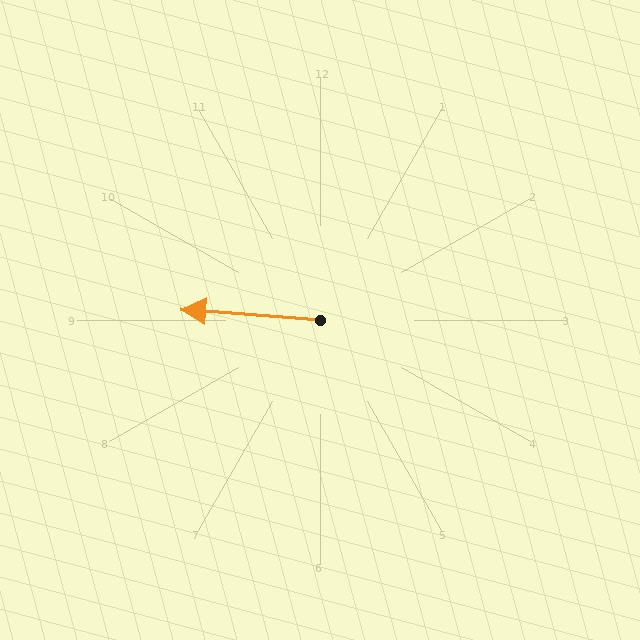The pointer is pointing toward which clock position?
Roughly 9 o'clock.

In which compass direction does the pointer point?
West.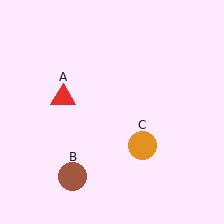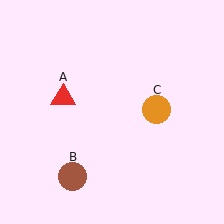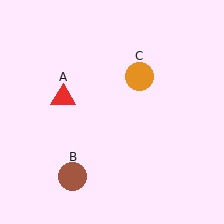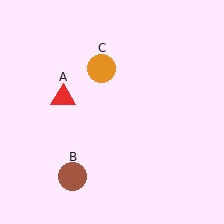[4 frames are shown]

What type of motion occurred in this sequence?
The orange circle (object C) rotated counterclockwise around the center of the scene.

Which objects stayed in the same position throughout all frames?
Red triangle (object A) and brown circle (object B) remained stationary.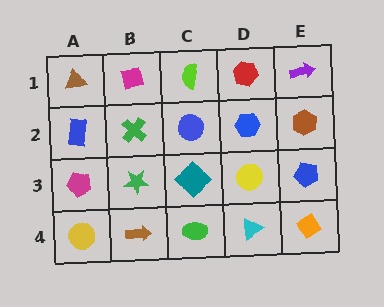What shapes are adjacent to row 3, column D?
A blue hexagon (row 2, column D), a cyan triangle (row 4, column D), a teal diamond (row 3, column C), a blue pentagon (row 3, column E).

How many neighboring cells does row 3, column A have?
3.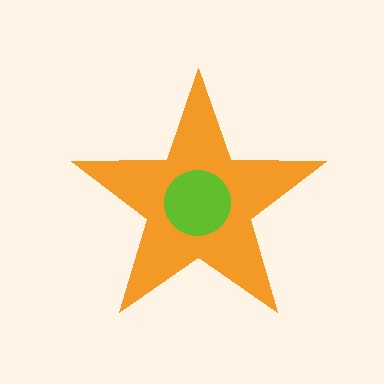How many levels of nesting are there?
2.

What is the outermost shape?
The orange star.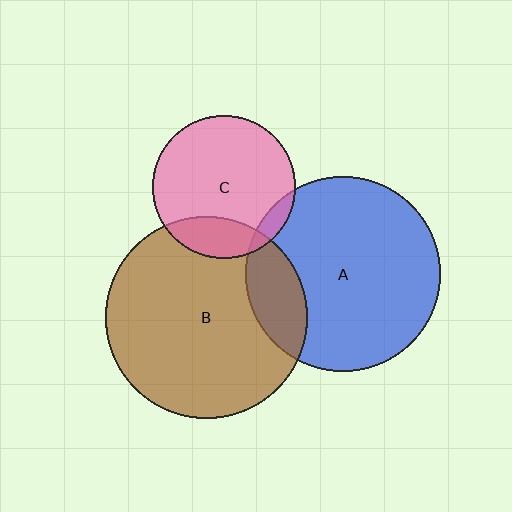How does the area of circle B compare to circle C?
Approximately 2.0 times.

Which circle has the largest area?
Circle B (brown).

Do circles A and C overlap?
Yes.